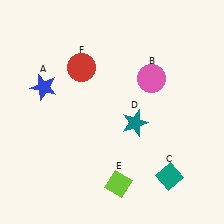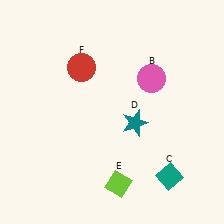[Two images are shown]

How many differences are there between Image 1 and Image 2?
There is 1 difference between the two images.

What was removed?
The blue star (A) was removed in Image 2.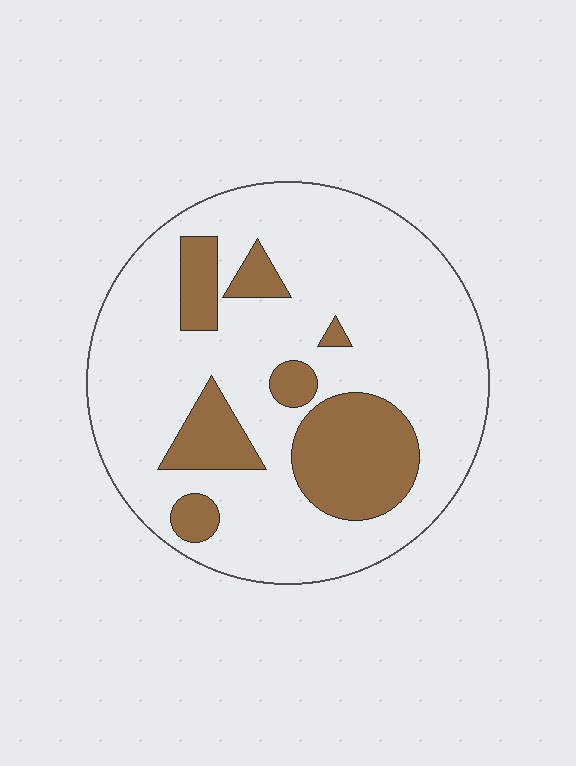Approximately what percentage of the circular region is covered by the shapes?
Approximately 20%.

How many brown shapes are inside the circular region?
7.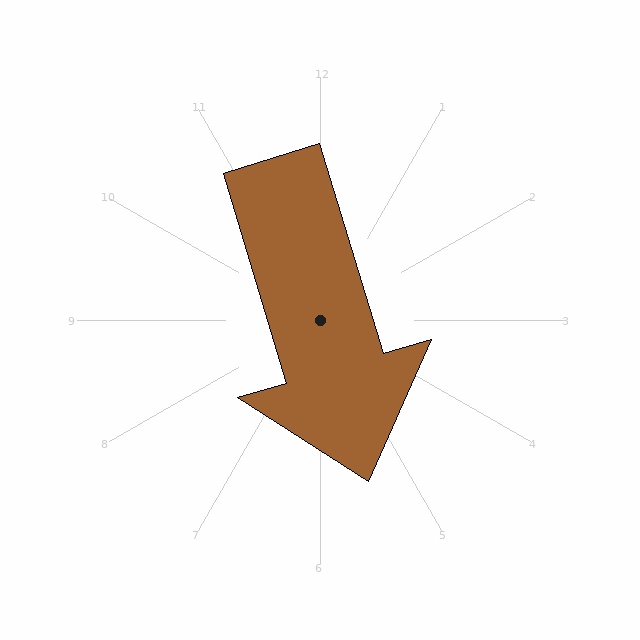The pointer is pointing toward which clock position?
Roughly 5 o'clock.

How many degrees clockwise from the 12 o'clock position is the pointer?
Approximately 163 degrees.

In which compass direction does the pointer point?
South.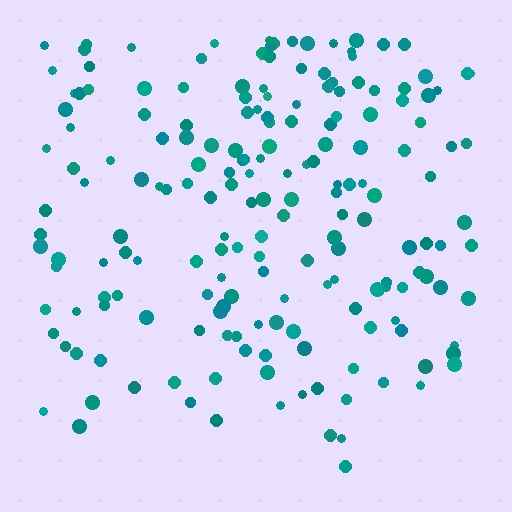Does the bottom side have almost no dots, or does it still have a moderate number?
Still a moderate number, just noticeably fewer than the top.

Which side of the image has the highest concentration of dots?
The top.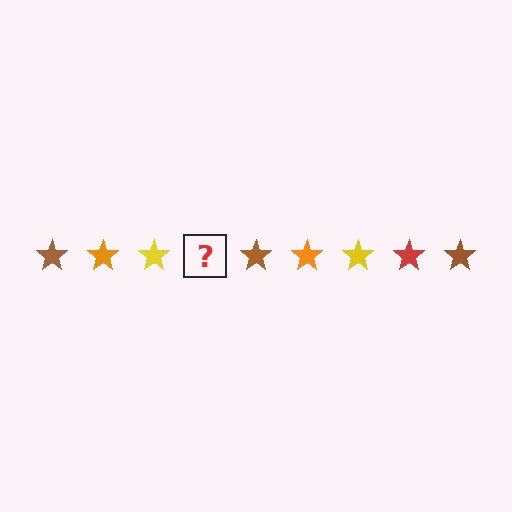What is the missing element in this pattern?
The missing element is a red star.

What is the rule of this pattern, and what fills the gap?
The rule is that the pattern cycles through brown, orange, yellow, red stars. The gap should be filled with a red star.